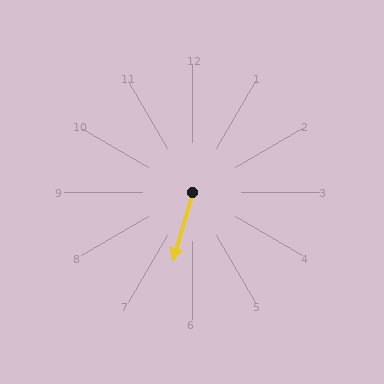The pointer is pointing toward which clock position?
Roughly 7 o'clock.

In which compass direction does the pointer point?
South.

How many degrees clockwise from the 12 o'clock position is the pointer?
Approximately 196 degrees.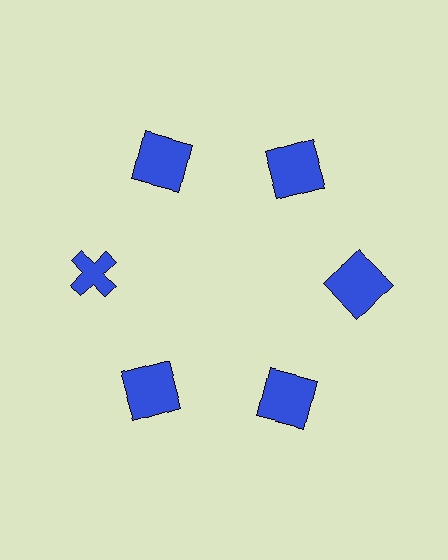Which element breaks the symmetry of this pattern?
The blue cross at roughly the 9 o'clock position breaks the symmetry. All other shapes are blue squares.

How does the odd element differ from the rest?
It has a different shape: cross instead of square.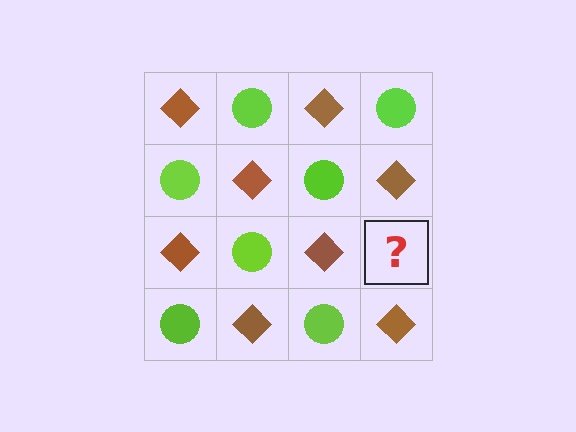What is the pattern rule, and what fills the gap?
The rule is that it alternates brown diamond and lime circle in a checkerboard pattern. The gap should be filled with a lime circle.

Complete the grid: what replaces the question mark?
The question mark should be replaced with a lime circle.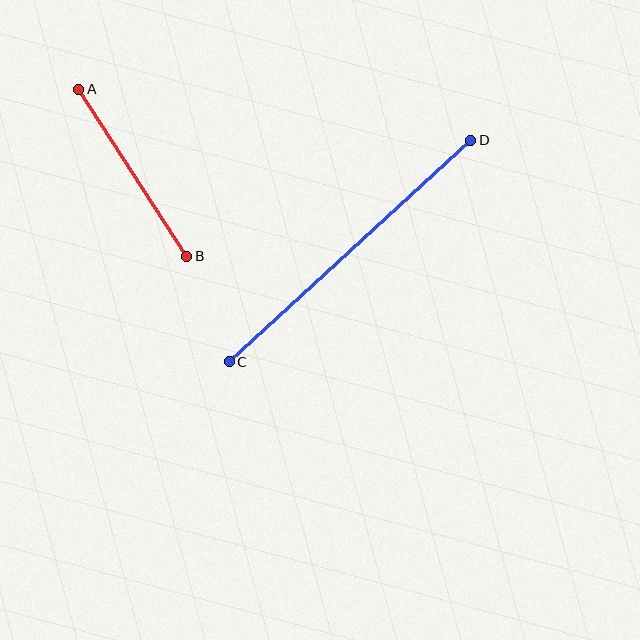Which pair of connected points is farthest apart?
Points C and D are farthest apart.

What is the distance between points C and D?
The distance is approximately 328 pixels.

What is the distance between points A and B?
The distance is approximately 199 pixels.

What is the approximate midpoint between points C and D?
The midpoint is at approximately (350, 251) pixels.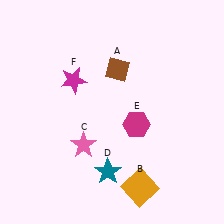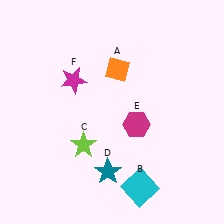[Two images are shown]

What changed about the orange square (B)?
In Image 1, B is orange. In Image 2, it changed to cyan.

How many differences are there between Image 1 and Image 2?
There are 3 differences between the two images.